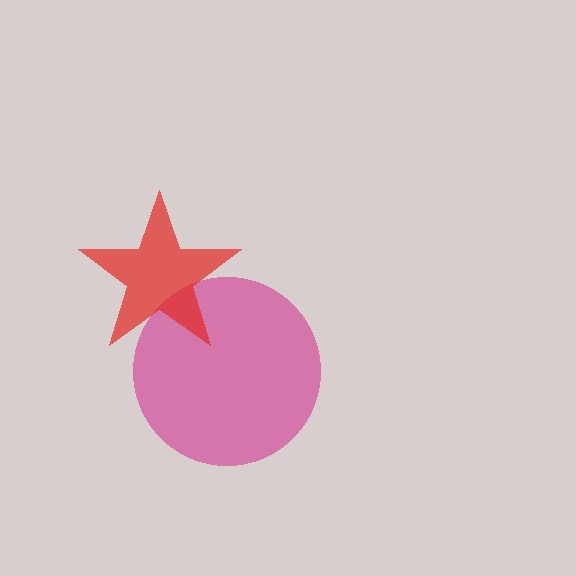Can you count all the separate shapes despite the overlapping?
Yes, there are 2 separate shapes.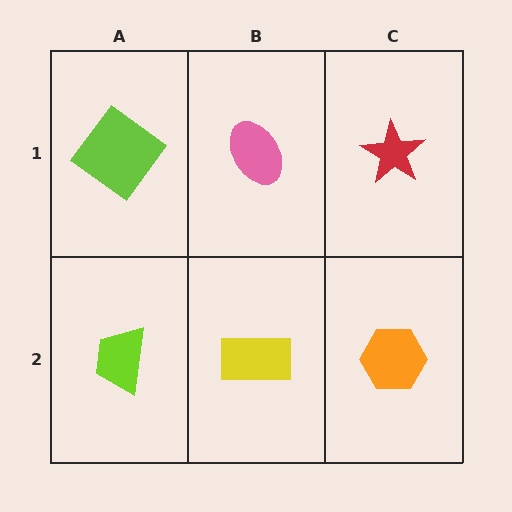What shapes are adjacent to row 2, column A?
A lime diamond (row 1, column A), a yellow rectangle (row 2, column B).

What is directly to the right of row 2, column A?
A yellow rectangle.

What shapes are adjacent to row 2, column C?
A red star (row 1, column C), a yellow rectangle (row 2, column B).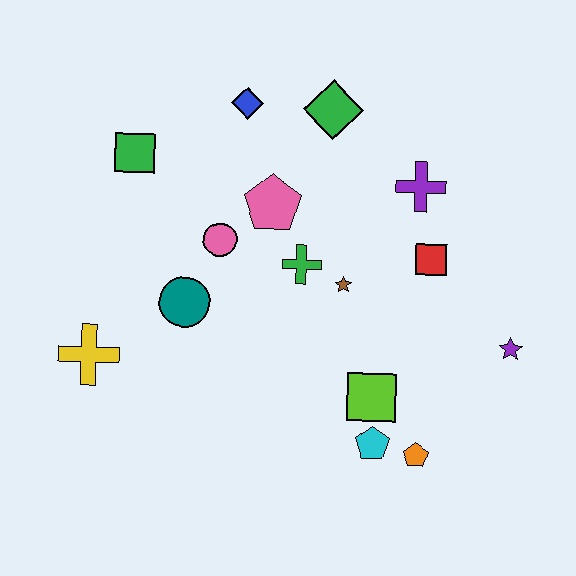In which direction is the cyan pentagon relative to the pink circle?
The cyan pentagon is below the pink circle.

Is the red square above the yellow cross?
Yes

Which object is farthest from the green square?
The purple star is farthest from the green square.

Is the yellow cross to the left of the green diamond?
Yes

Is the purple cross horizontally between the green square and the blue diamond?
No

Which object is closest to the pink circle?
The pink pentagon is closest to the pink circle.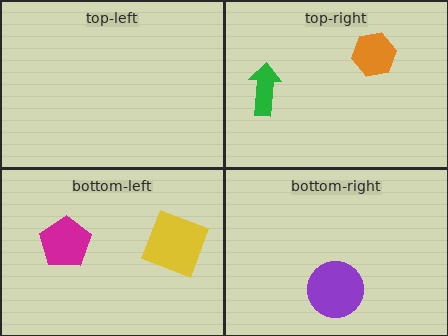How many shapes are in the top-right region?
2.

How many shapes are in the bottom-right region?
1.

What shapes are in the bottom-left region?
The yellow square, the magenta pentagon.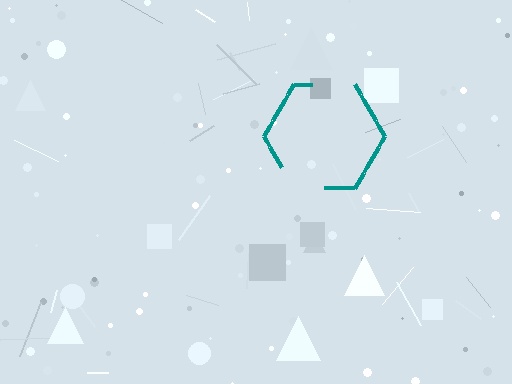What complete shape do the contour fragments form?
The contour fragments form a hexagon.